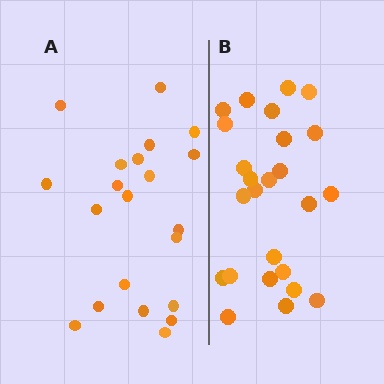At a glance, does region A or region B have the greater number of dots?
Region B (the right region) has more dots.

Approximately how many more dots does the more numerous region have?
Region B has about 4 more dots than region A.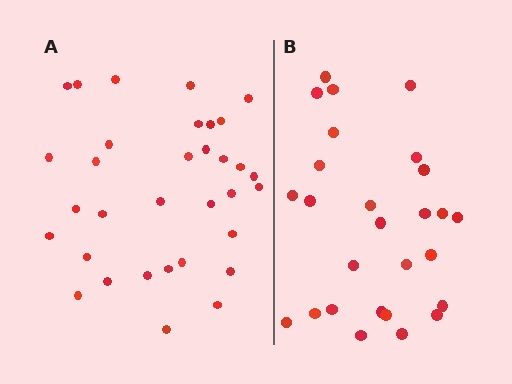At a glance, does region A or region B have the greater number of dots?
Region A (the left region) has more dots.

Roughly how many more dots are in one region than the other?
Region A has about 6 more dots than region B.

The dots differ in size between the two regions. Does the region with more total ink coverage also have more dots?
No. Region B has more total ink coverage because its dots are larger, but region A actually contains more individual dots. Total area can be misleading — the number of items is what matters here.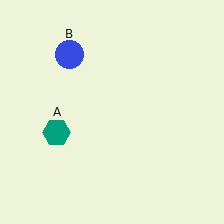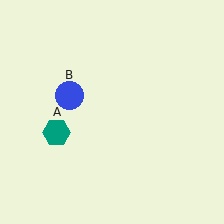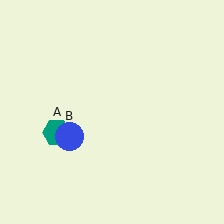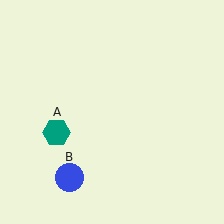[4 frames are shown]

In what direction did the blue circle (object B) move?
The blue circle (object B) moved down.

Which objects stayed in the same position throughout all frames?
Teal hexagon (object A) remained stationary.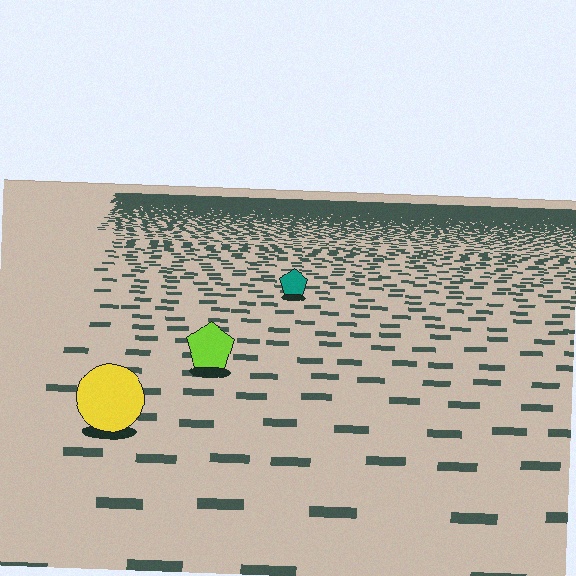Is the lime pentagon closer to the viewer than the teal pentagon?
Yes. The lime pentagon is closer — you can tell from the texture gradient: the ground texture is coarser near it.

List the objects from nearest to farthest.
From nearest to farthest: the yellow circle, the lime pentagon, the teal pentagon.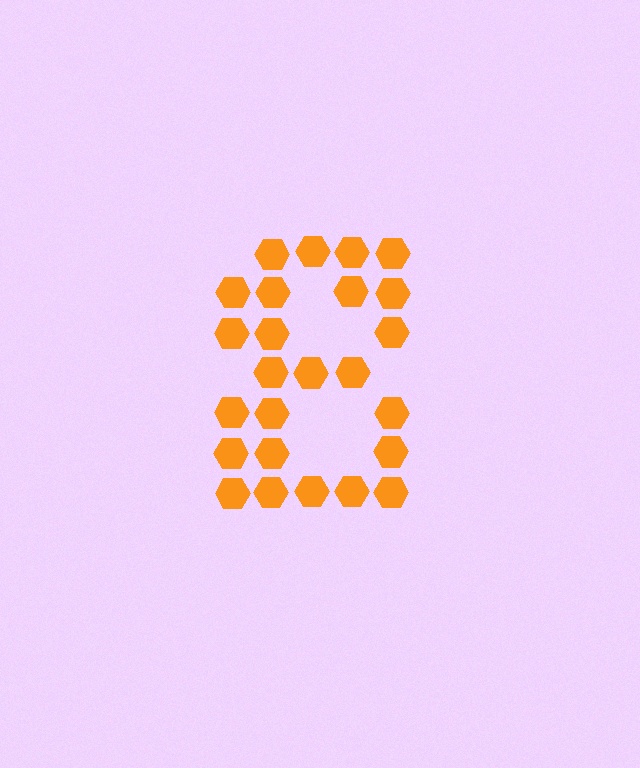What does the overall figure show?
The overall figure shows the digit 8.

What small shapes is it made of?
It is made of small hexagons.